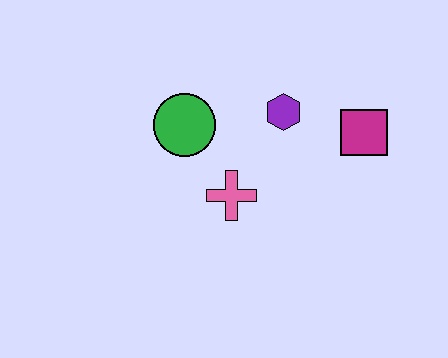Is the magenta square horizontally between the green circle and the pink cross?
No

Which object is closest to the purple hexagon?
The magenta square is closest to the purple hexagon.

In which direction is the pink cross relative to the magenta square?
The pink cross is to the left of the magenta square.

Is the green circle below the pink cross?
No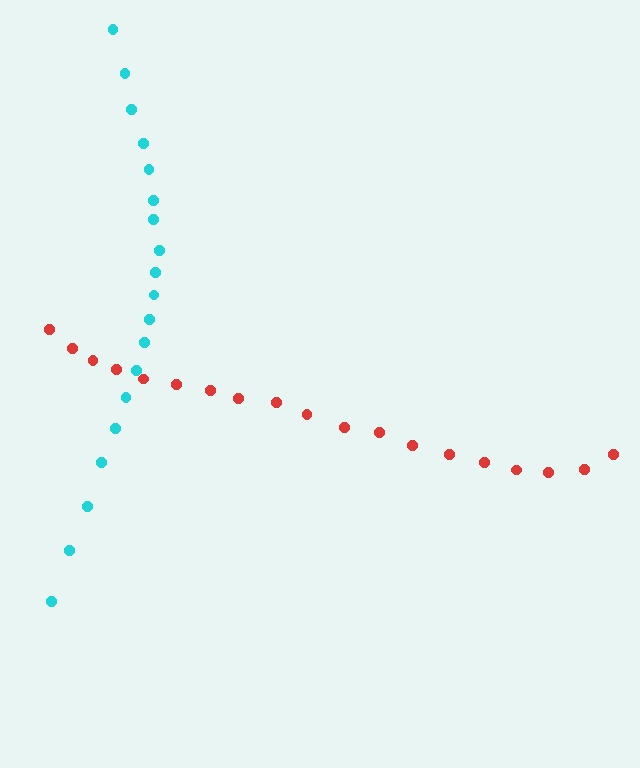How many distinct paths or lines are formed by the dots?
There are 2 distinct paths.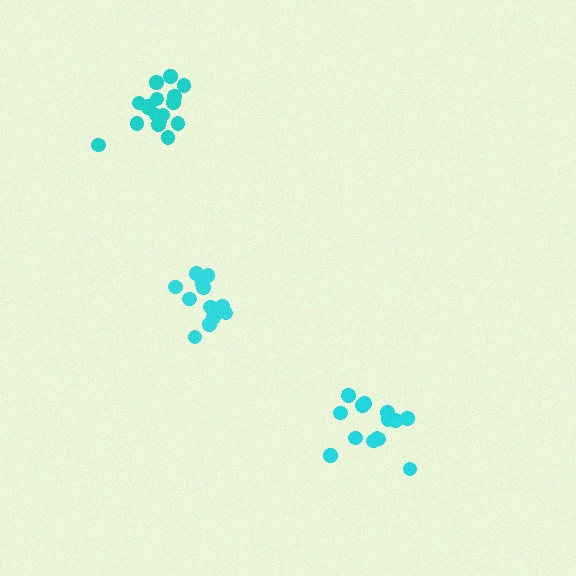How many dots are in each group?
Group 1: 14 dots, Group 2: 13 dots, Group 3: 18 dots (45 total).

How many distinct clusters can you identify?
There are 3 distinct clusters.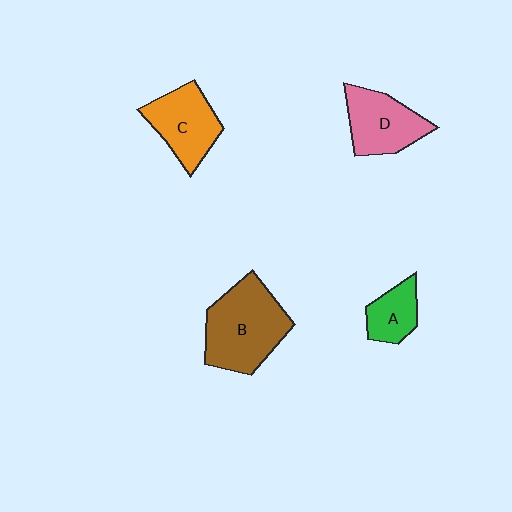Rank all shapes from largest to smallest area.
From largest to smallest: B (brown), D (pink), C (orange), A (green).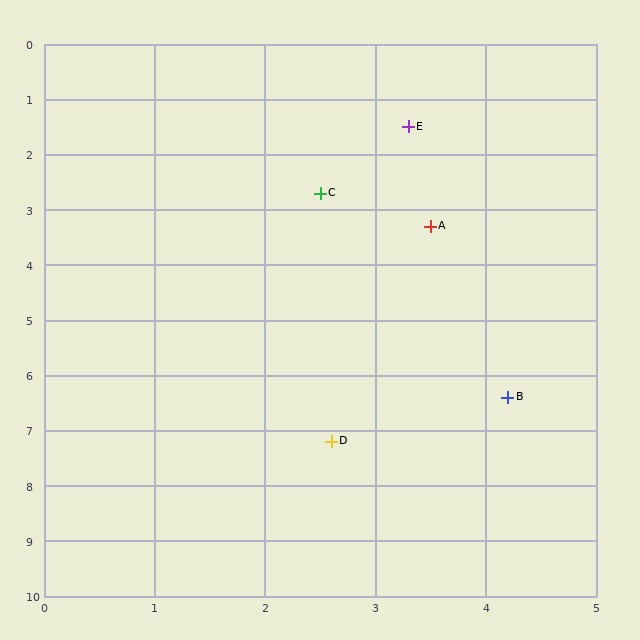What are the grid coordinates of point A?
Point A is at approximately (3.5, 3.3).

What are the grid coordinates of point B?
Point B is at approximately (4.2, 6.4).